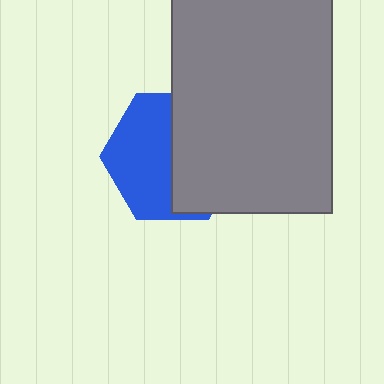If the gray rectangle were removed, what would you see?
You would see the complete blue hexagon.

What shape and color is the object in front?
The object in front is a gray rectangle.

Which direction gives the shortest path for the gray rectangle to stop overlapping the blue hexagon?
Moving right gives the shortest separation.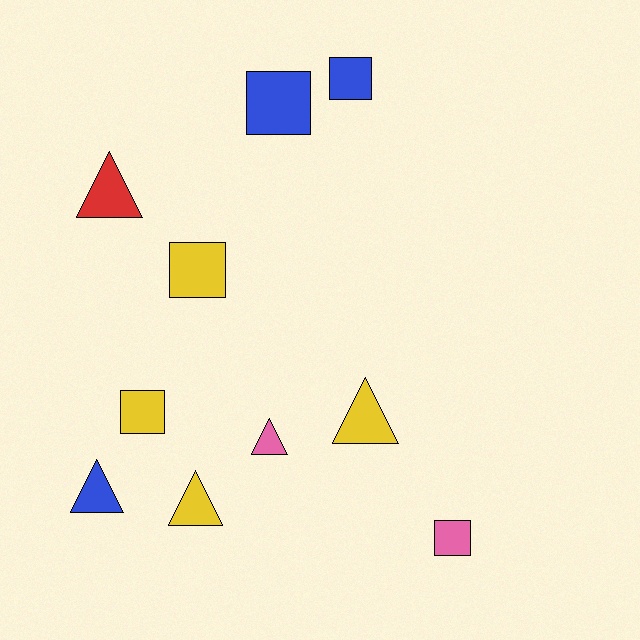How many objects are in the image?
There are 10 objects.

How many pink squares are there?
There is 1 pink square.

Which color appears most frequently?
Yellow, with 4 objects.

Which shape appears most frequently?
Triangle, with 5 objects.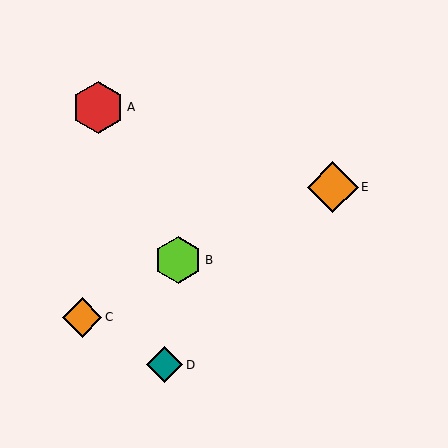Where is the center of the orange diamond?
The center of the orange diamond is at (82, 317).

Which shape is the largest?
The red hexagon (labeled A) is the largest.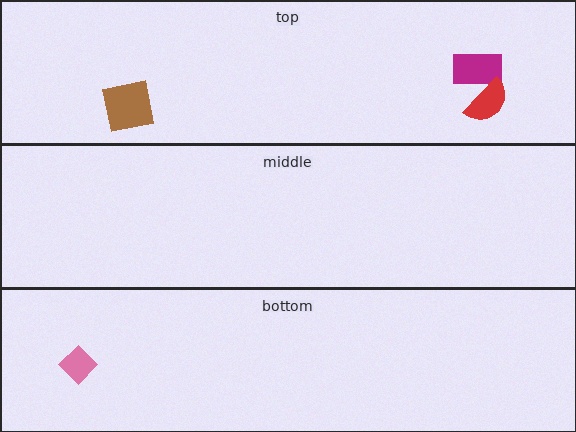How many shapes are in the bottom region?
1.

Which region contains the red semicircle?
The top region.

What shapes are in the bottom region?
The pink diamond.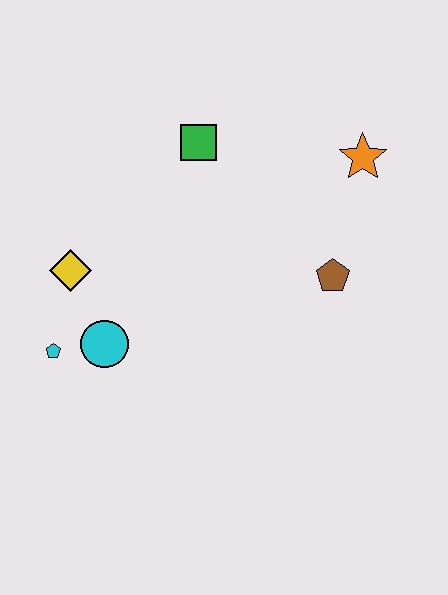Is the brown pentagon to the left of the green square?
No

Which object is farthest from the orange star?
The cyan pentagon is farthest from the orange star.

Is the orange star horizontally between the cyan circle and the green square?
No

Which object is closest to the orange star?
The brown pentagon is closest to the orange star.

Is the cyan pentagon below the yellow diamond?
Yes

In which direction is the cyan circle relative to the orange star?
The cyan circle is to the left of the orange star.